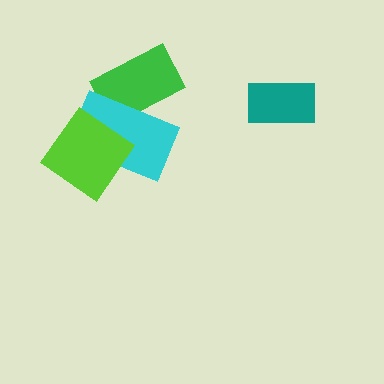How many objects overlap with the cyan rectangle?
2 objects overlap with the cyan rectangle.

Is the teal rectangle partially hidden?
No, no other shape covers it.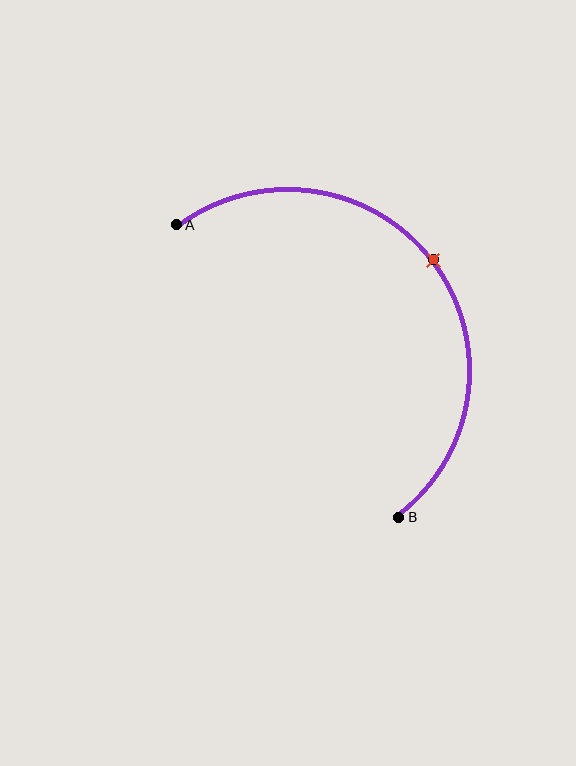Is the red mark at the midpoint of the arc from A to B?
Yes. The red mark lies on the arc at equal arc-length from both A and B — it is the arc midpoint.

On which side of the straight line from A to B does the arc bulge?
The arc bulges above and to the right of the straight line connecting A and B.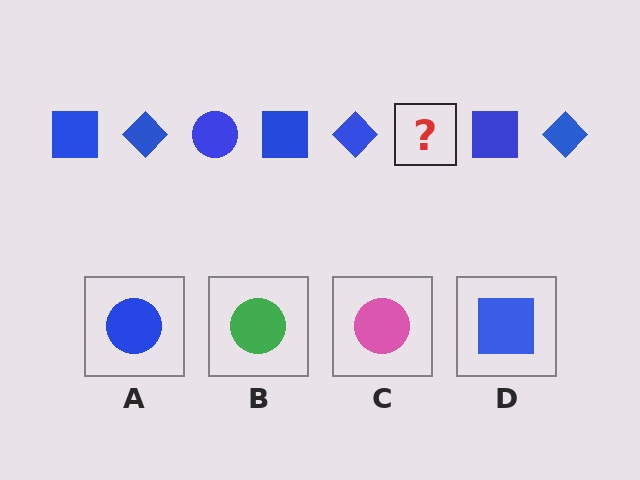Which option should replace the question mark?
Option A.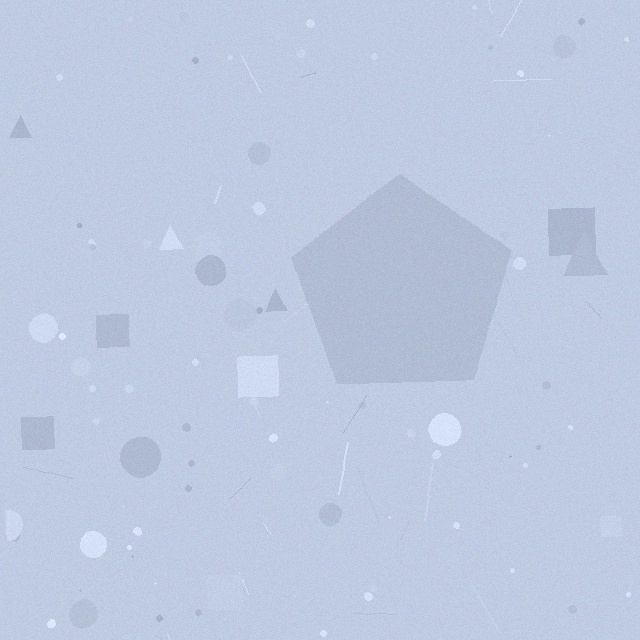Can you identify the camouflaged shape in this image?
The camouflaged shape is a pentagon.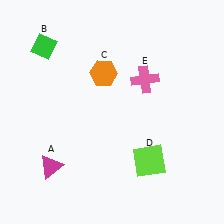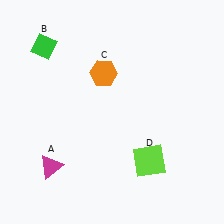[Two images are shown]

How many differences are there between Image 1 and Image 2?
There is 1 difference between the two images.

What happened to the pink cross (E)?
The pink cross (E) was removed in Image 2. It was in the top-right area of Image 1.